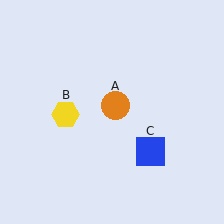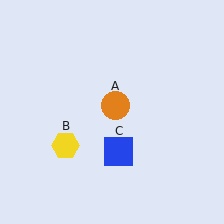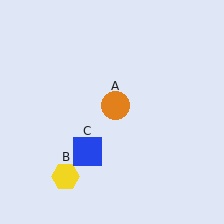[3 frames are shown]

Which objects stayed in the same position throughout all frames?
Orange circle (object A) remained stationary.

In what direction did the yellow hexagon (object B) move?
The yellow hexagon (object B) moved down.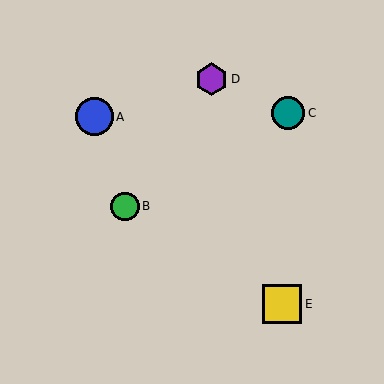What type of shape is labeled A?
Shape A is a blue circle.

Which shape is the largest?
The yellow square (labeled E) is the largest.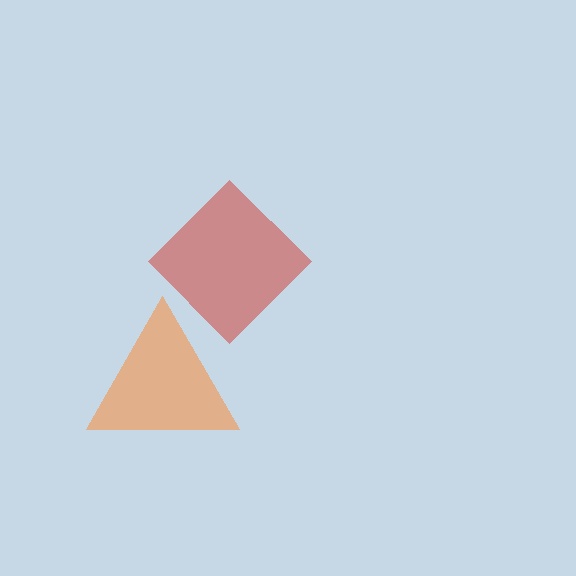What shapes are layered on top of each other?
The layered shapes are: a red diamond, an orange triangle.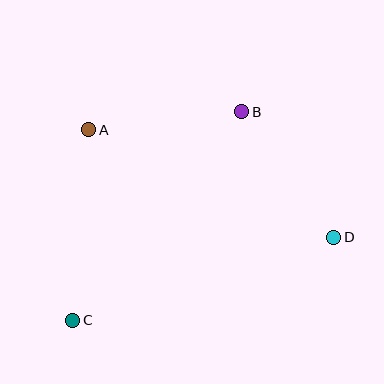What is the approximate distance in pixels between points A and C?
The distance between A and C is approximately 191 pixels.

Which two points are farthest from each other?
Points C and D are farthest from each other.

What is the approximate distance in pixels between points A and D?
The distance between A and D is approximately 267 pixels.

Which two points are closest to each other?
Points A and B are closest to each other.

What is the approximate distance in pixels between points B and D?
The distance between B and D is approximately 156 pixels.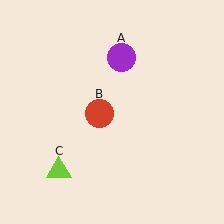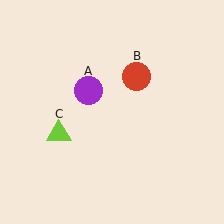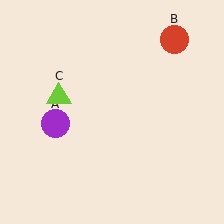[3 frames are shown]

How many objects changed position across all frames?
3 objects changed position: purple circle (object A), red circle (object B), lime triangle (object C).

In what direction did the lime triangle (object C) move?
The lime triangle (object C) moved up.